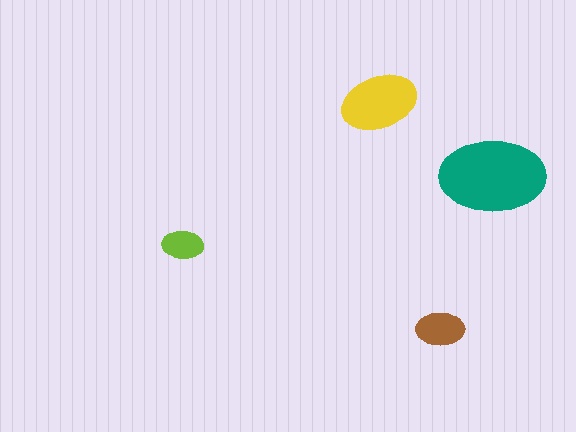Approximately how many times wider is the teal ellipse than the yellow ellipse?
About 1.5 times wider.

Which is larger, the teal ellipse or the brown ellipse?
The teal one.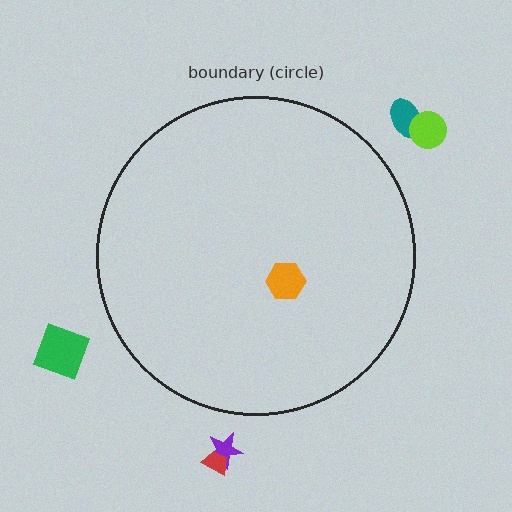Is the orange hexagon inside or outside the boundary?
Inside.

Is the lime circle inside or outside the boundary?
Outside.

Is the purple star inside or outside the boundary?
Outside.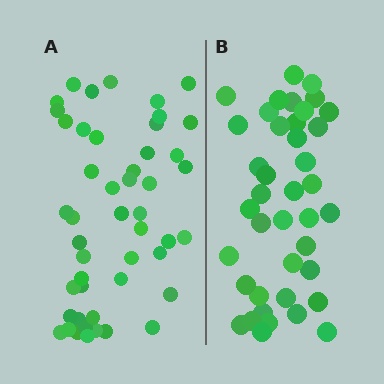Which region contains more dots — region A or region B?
Region A (the left region) has more dots.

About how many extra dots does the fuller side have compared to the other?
Region A has roughly 8 or so more dots than region B.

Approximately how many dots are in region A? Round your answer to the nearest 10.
About 50 dots. (The exact count is 48, which rounds to 50.)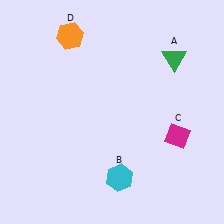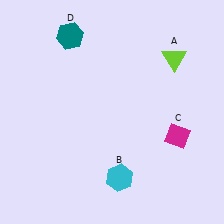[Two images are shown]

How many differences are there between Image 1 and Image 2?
There are 2 differences between the two images.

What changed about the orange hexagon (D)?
In Image 1, D is orange. In Image 2, it changed to teal.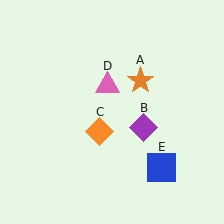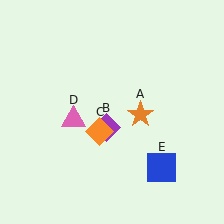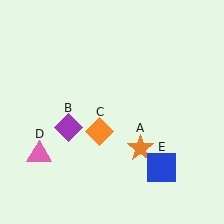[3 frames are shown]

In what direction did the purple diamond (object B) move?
The purple diamond (object B) moved left.